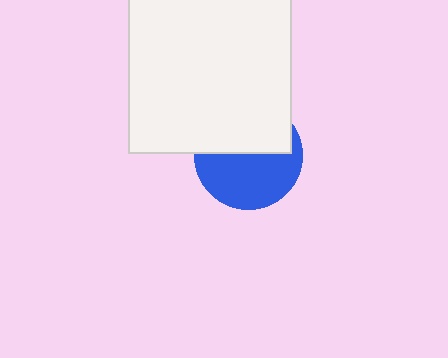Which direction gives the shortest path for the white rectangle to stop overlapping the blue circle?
Moving up gives the shortest separation.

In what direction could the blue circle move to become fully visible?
The blue circle could move down. That would shift it out from behind the white rectangle entirely.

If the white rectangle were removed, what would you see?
You would see the complete blue circle.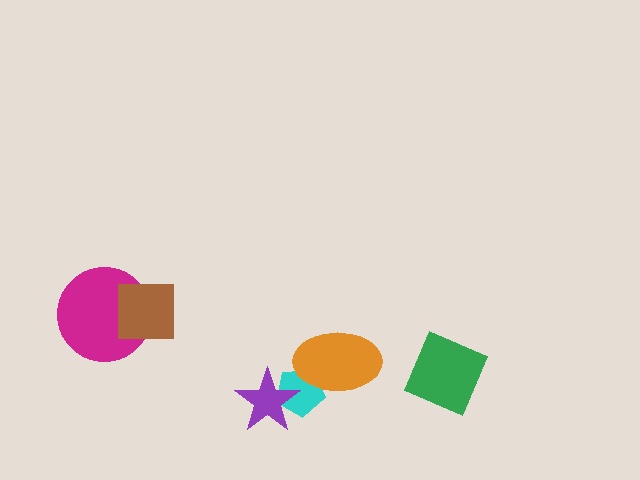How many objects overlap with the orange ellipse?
1 object overlaps with the orange ellipse.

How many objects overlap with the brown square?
1 object overlaps with the brown square.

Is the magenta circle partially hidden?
Yes, it is partially covered by another shape.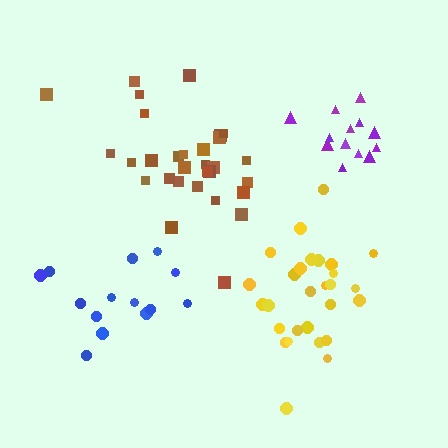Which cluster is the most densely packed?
Purple.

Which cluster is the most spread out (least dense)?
Blue.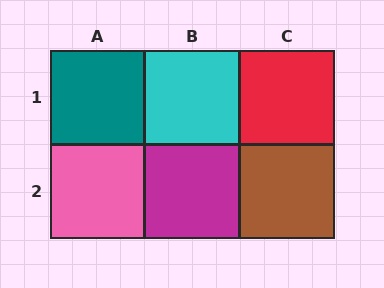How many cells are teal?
1 cell is teal.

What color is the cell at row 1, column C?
Red.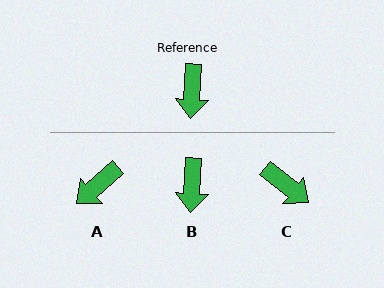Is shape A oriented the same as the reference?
No, it is off by about 46 degrees.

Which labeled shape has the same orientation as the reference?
B.